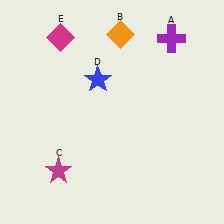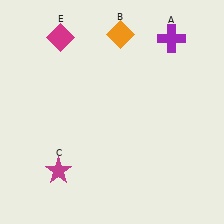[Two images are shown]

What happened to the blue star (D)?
The blue star (D) was removed in Image 2. It was in the top-left area of Image 1.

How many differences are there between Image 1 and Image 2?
There is 1 difference between the two images.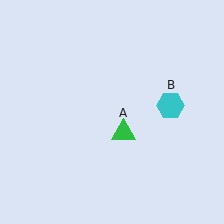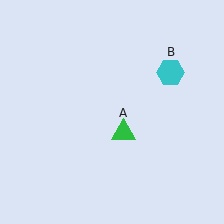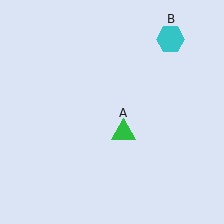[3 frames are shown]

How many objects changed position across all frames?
1 object changed position: cyan hexagon (object B).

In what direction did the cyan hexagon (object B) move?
The cyan hexagon (object B) moved up.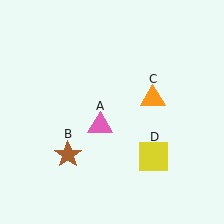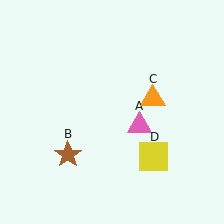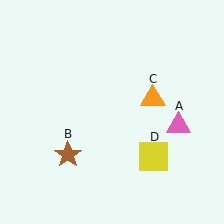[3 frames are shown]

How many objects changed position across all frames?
1 object changed position: pink triangle (object A).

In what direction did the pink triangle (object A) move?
The pink triangle (object A) moved right.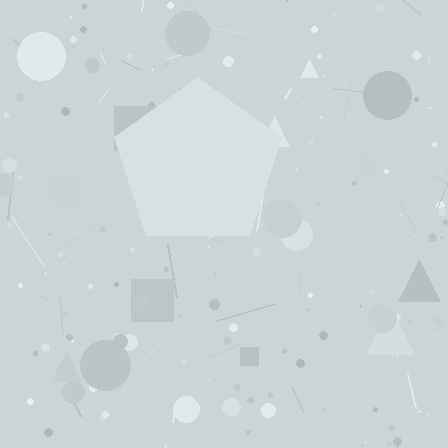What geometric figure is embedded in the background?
A pentagon is embedded in the background.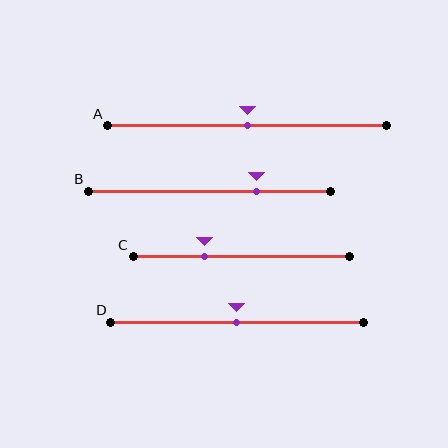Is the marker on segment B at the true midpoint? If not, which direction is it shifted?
No, the marker on segment B is shifted to the right by about 19% of the segment length.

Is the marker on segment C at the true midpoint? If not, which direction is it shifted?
No, the marker on segment C is shifted to the left by about 17% of the segment length.